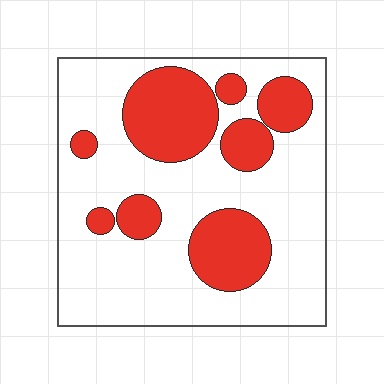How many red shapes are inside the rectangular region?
8.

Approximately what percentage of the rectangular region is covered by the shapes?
Approximately 30%.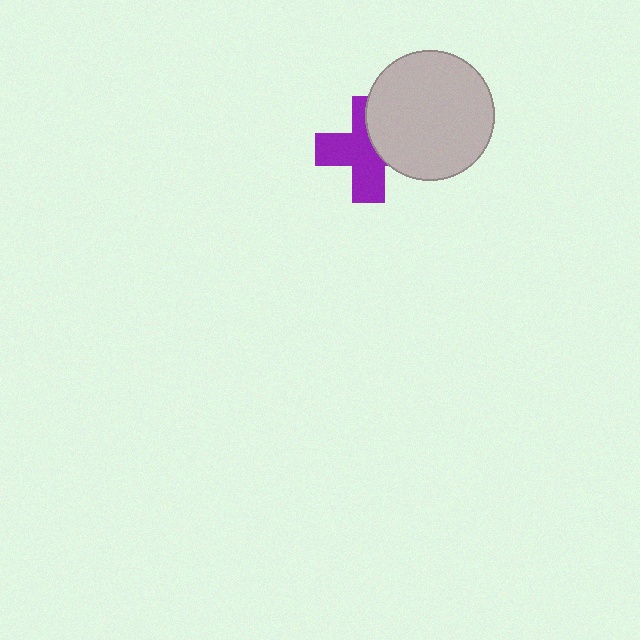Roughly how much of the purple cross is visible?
About half of it is visible (roughly 63%).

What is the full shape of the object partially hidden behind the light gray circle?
The partially hidden object is a purple cross.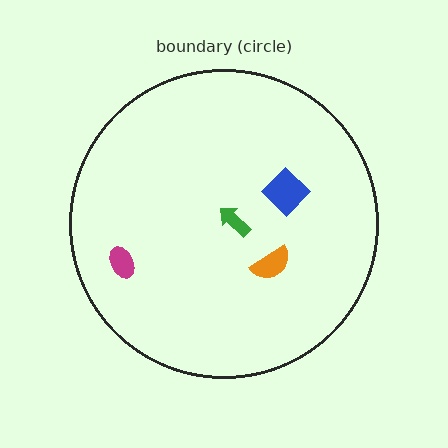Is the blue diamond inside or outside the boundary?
Inside.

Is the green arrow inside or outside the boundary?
Inside.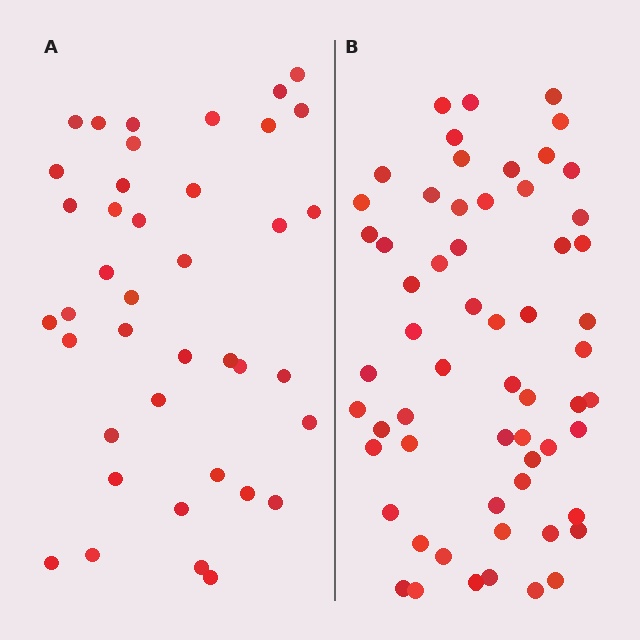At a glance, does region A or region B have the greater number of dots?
Region B (the right region) has more dots.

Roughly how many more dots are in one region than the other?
Region B has approximately 20 more dots than region A.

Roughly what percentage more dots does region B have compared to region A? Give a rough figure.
About 50% more.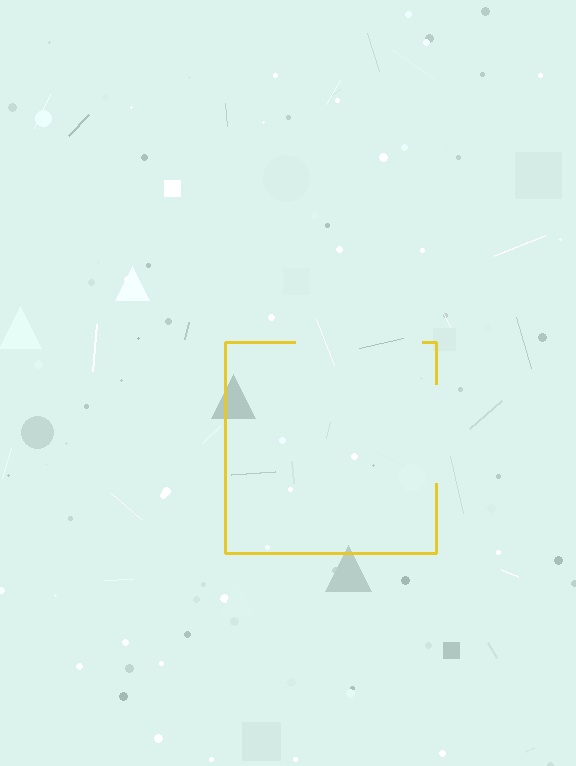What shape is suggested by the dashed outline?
The dashed outline suggests a square.